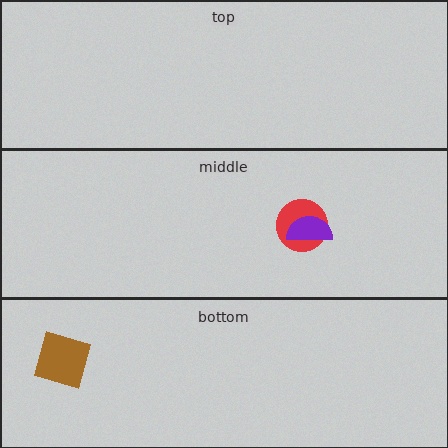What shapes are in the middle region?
The red circle, the purple semicircle.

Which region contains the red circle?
The middle region.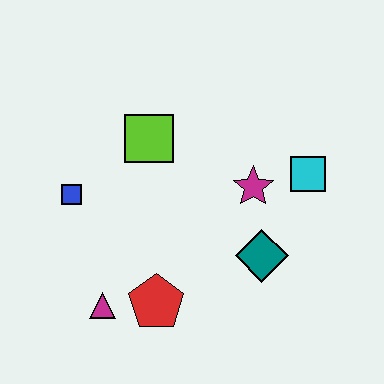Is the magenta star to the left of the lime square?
No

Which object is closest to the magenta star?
The cyan square is closest to the magenta star.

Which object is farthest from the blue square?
The cyan square is farthest from the blue square.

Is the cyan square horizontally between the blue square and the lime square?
No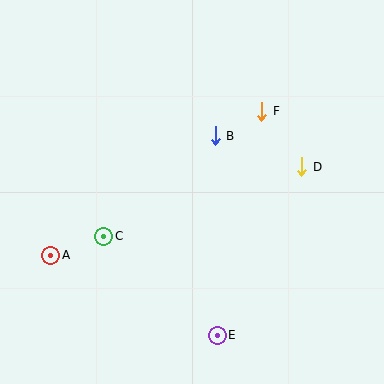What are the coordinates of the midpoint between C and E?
The midpoint between C and E is at (161, 286).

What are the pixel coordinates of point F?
Point F is at (262, 111).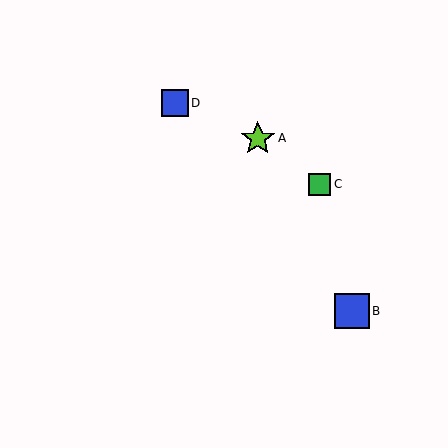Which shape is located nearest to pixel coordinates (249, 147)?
The lime star (labeled A) at (258, 138) is nearest to that location.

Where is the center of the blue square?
The center of the blue square is at (352, 311).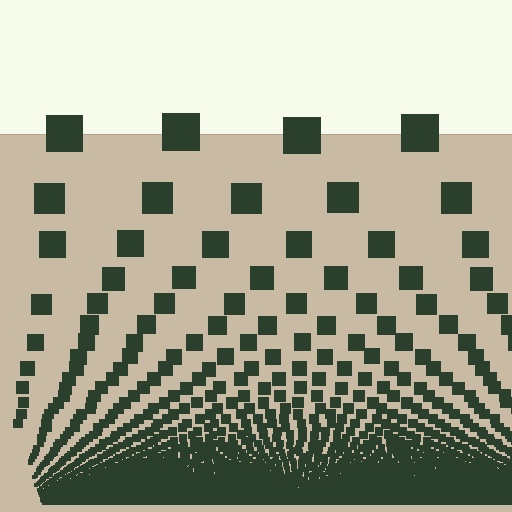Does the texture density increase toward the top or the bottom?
Density increases toward the bottom.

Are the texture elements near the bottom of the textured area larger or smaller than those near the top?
Smaller. The gradient is inverted — elements near the bottom are smaller and denser.